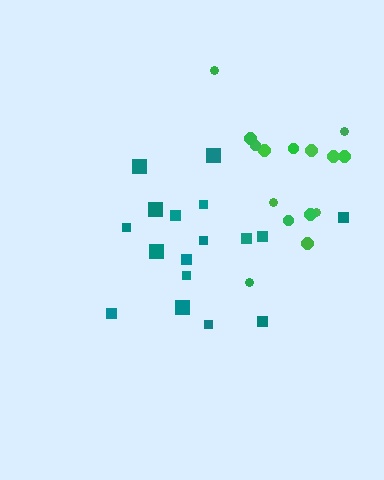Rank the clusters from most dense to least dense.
teal, green.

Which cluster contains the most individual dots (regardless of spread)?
Teal (17).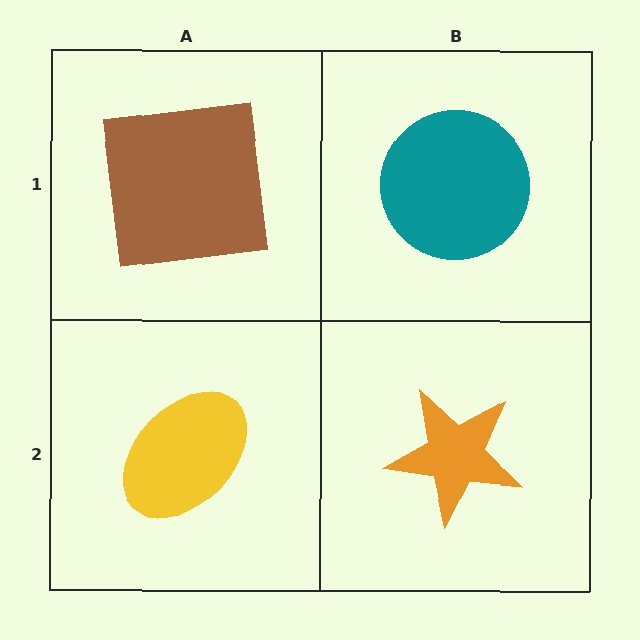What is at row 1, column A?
A brown square.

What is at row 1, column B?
A teal circle.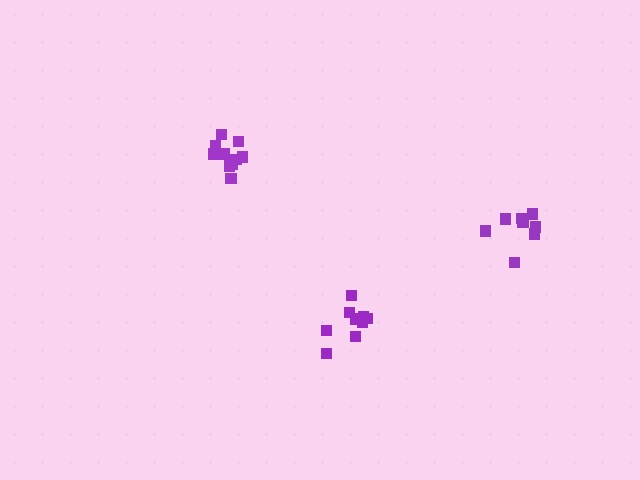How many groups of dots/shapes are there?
There are 3 groups.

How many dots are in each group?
Group 1: 9 dots, Group 2: 10 dots, Group 3: 8 dots (27 total).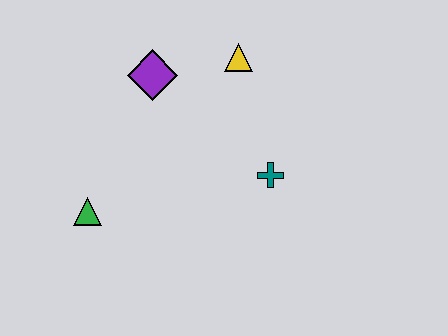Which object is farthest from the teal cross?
The green triangle is farthest from the teal cross.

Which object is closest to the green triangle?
The purple diamond is closest to the green triangle.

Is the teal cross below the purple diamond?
Yes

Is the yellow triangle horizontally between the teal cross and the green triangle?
Yes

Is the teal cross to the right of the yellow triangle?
Yes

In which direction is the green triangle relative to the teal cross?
The green triangle is to the left of the teal cross.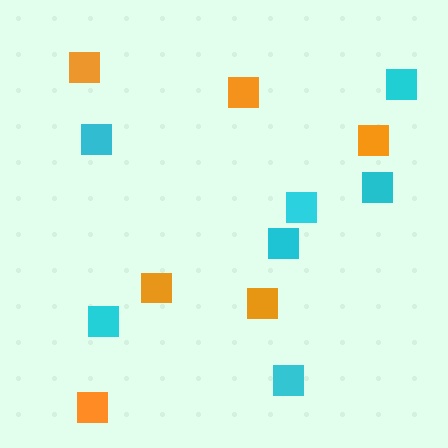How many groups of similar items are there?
There are 2 groups: one group of orange squares (6) and one group of cyan squares (7).